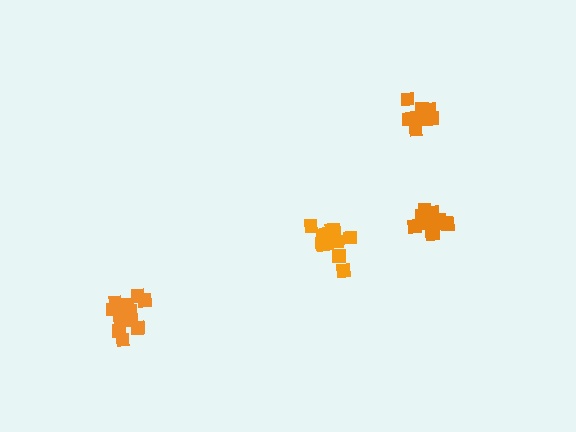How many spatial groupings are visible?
There are 4 spatial groupings.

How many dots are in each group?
Group 1: 12 dots, Group 2: 15 dots, Group 3: 9 dots, Group 4: 14 dots (50 total).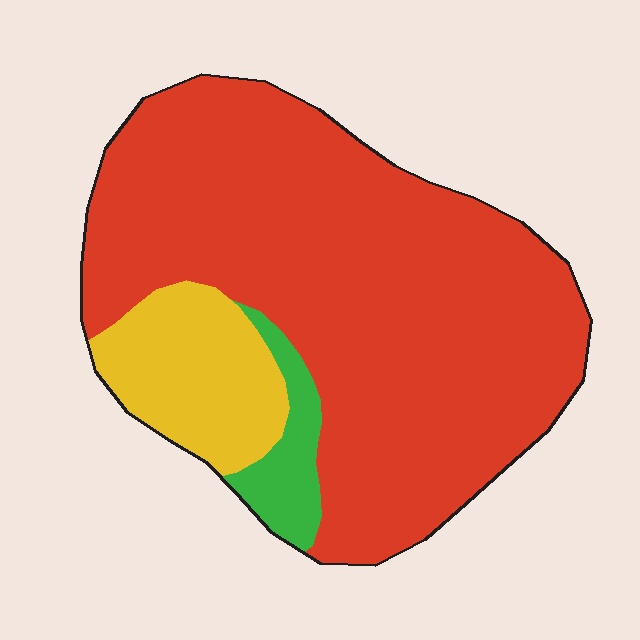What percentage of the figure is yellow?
Yellow takes up less than a quarter of the figure.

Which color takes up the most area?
Red, at roughly 80%.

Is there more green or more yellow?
Yellow.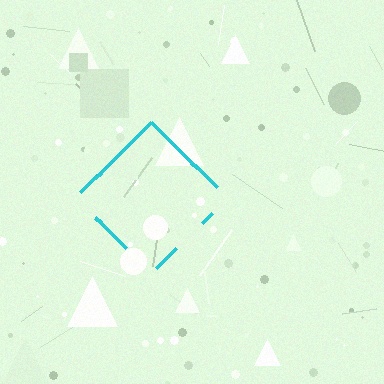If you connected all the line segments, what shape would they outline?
They would outline a diamond.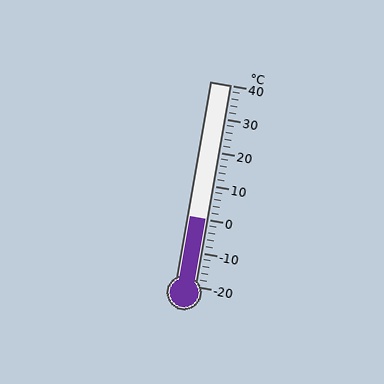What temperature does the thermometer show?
The thermometer shows approximately 0°C.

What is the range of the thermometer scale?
The thermometer scale ranges from -20°C to 40°C.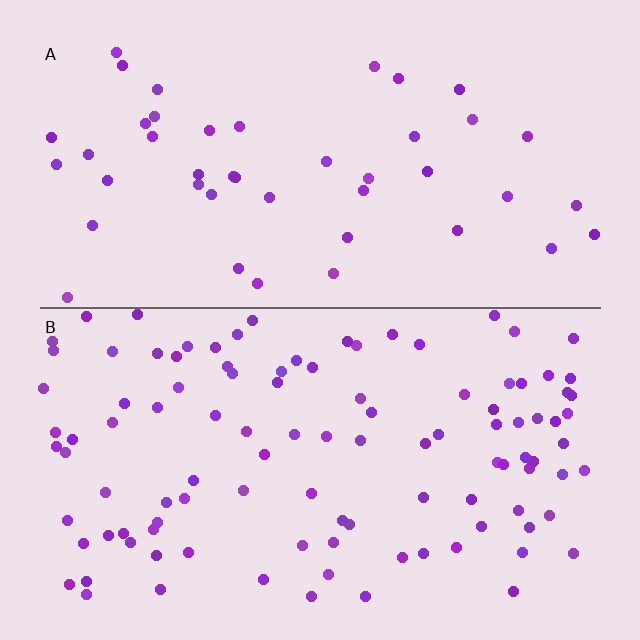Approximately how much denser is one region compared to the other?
Approximately 2.4× — region B over region A.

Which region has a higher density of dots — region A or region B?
B (the bottom).